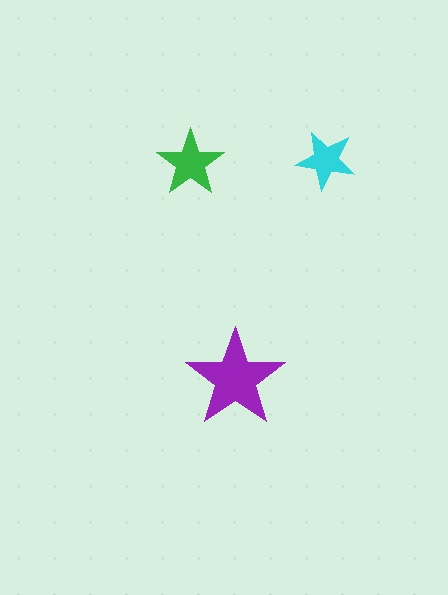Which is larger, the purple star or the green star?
The purple one.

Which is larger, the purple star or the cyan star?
The purple one.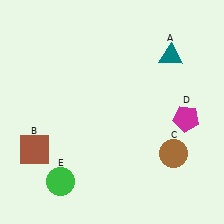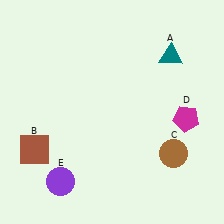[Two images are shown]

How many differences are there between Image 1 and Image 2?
There is 1 difference between the two images.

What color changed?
The circle (E) changed from green in Image 1 to purple in Image 2.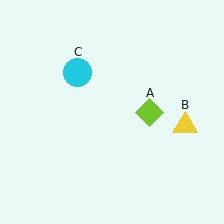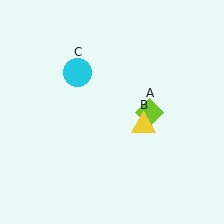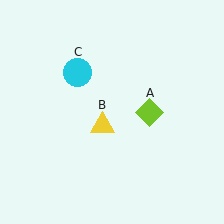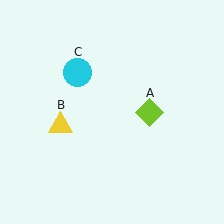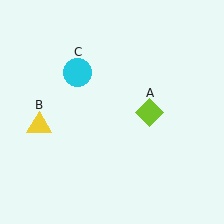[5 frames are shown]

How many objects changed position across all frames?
1 object changed position: yellow triangle (object B).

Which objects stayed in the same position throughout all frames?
Lime diamond (object A) and cyan circle (object C) remained stationary.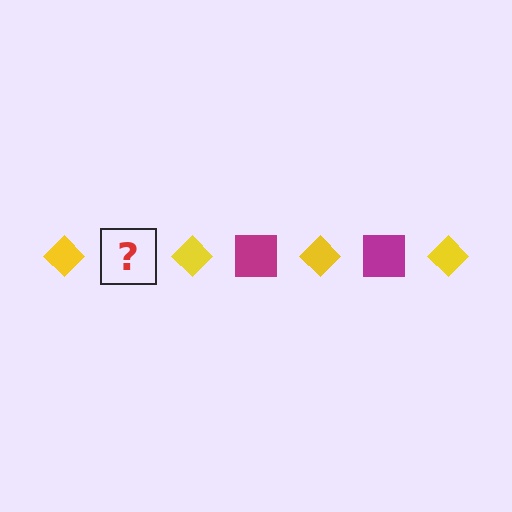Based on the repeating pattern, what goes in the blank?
The blank should be a magenta square.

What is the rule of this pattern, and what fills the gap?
The rule is that the pattern alternates between yellow diamond and magenta square. The gap should be filled with a magenta square.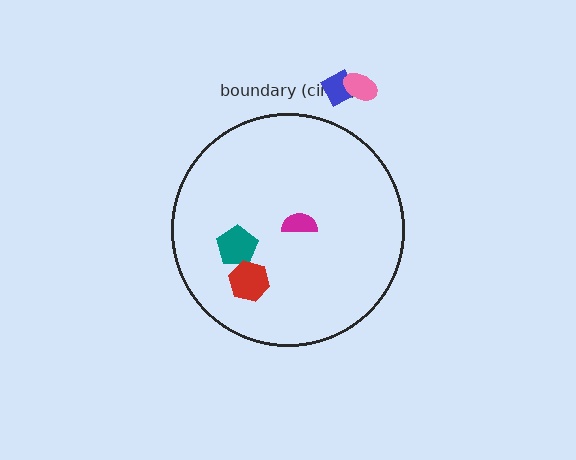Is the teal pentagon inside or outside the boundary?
Inside.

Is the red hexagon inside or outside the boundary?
Inside.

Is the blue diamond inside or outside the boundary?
Outside.